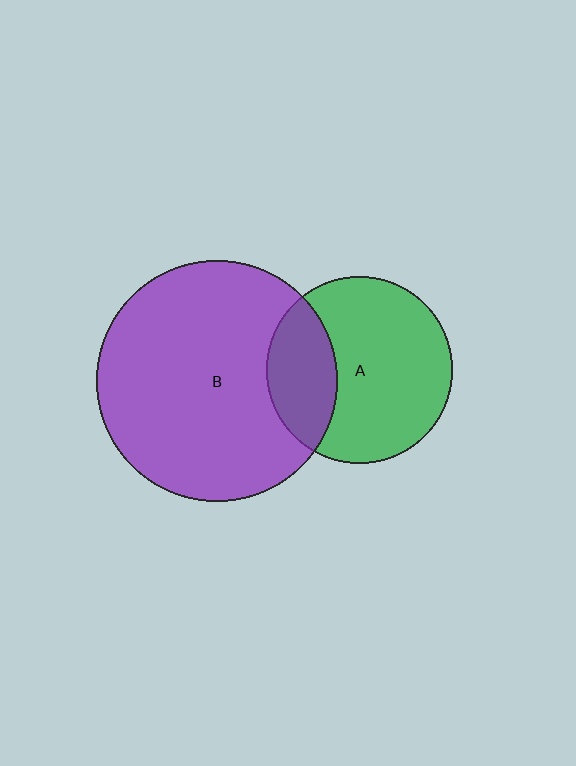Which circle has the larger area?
Circle B (purple).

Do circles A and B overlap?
Yes.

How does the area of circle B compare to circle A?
Approximately 1.7 times.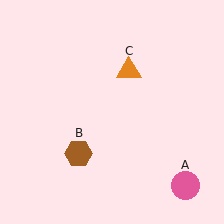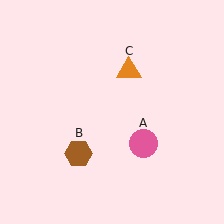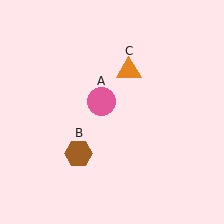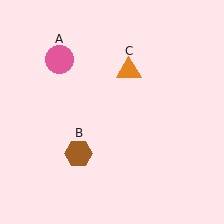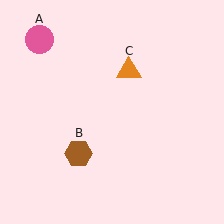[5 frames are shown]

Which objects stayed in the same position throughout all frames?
Brown hexagon (object B) and orange triangle (object C) remained stationary.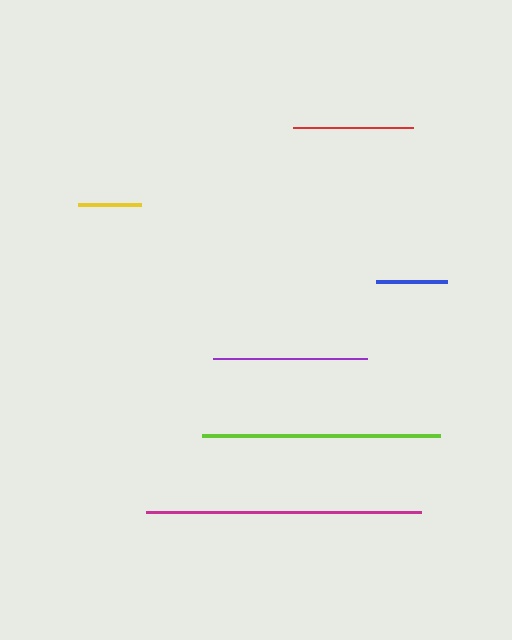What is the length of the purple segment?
The purple segment is approximately 154 pixels long.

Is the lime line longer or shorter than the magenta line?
The magenta line is longer than the lime line.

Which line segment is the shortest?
The yellow line is the shortest at approximately 63 pixels.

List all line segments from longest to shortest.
From longest to shortest: magenta, lime, purple, red, blue, yellow.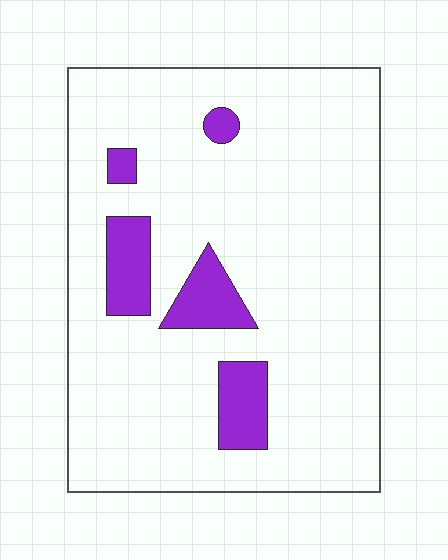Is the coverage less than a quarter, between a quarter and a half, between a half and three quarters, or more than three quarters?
Less than a quarter.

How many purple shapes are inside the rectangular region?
5.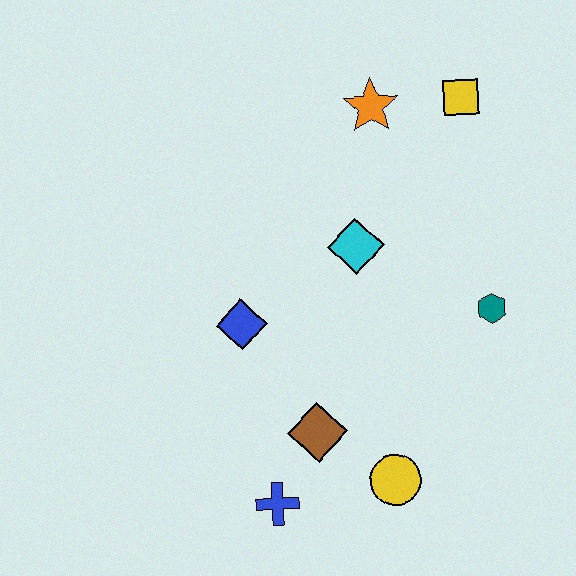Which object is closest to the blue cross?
The brown diamond is closest to the blue cross.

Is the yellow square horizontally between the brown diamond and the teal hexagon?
Yes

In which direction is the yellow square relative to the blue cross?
The yellow square is above the blue cross.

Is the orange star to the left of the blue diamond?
No